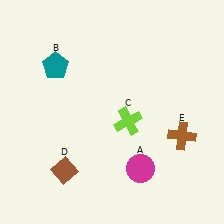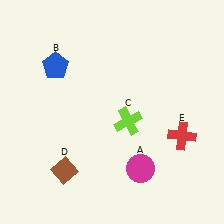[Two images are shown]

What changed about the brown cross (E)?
In Image 1, E is brown. In Image 2, it changed to red.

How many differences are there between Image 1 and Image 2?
There are 2 differences between the two images.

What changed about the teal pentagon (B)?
In Image 1, B is teal. In Image 2, it changed to blue.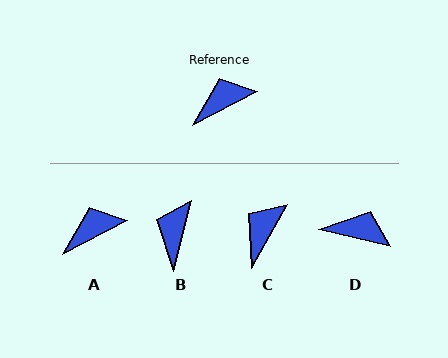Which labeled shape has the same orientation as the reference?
A.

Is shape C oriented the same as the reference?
No, it is off by about 33 degrees.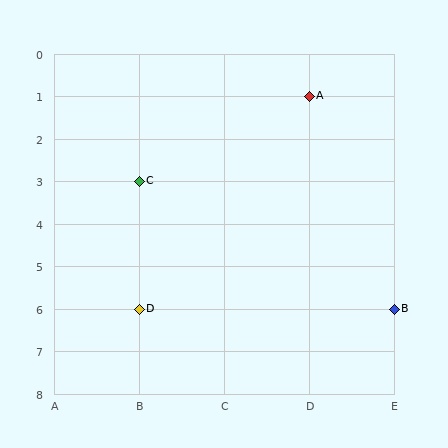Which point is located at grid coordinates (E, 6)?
Point B is at (E, 6).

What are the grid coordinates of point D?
Point D is at grid coordinates (B, 6).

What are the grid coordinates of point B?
Point B is at grid coordinates (E, 6).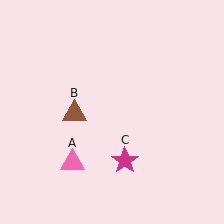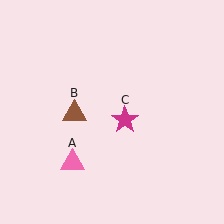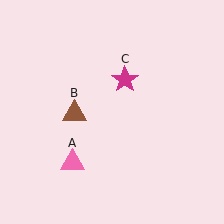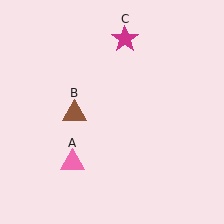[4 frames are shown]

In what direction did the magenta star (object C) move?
The magenta star (object C) moved up.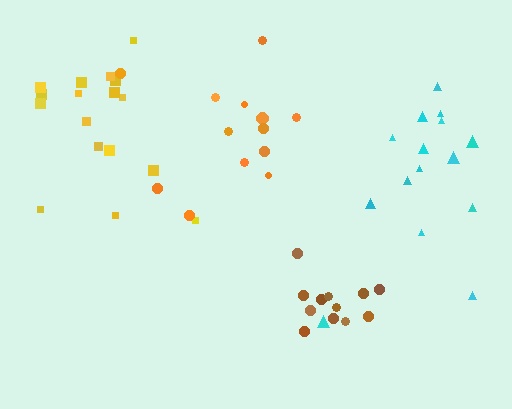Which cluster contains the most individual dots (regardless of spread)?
Yellow (17).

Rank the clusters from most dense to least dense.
brown, yellow, orange, cyan.